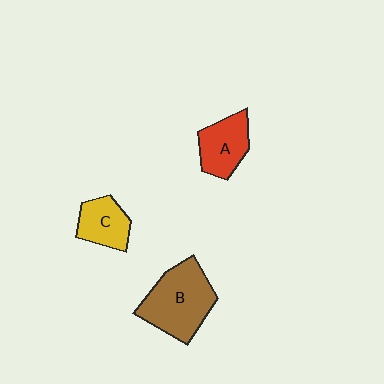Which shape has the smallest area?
Shape C (yellow).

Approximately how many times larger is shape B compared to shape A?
Approximately 1.6 times.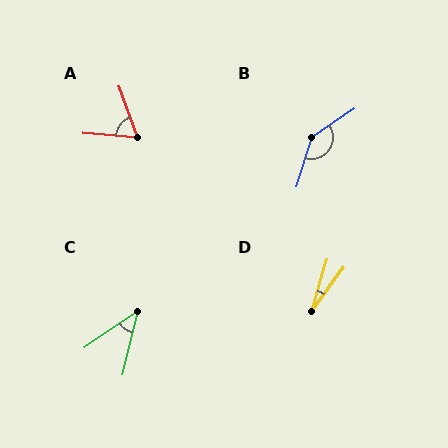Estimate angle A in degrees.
Approximately 66 degrees.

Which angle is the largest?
B, at approximately 142 degrees.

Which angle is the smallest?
D, at approximately 20 degrees.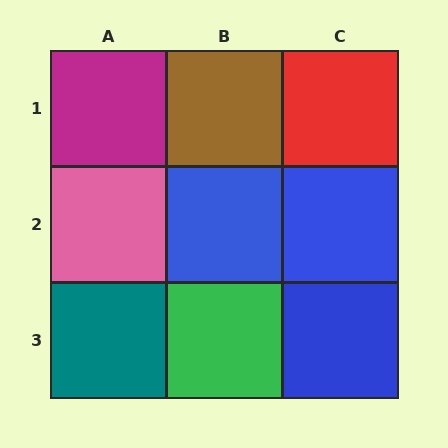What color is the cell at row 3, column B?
Green.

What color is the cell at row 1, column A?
Magenta.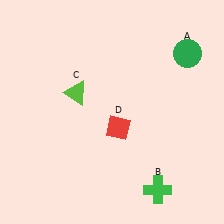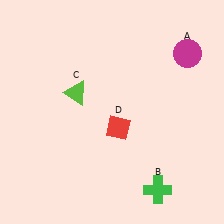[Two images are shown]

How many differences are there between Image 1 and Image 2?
There is 1 difference between the two images.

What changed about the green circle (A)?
In Image 1, A is green. In Image 2, it changed to magenta.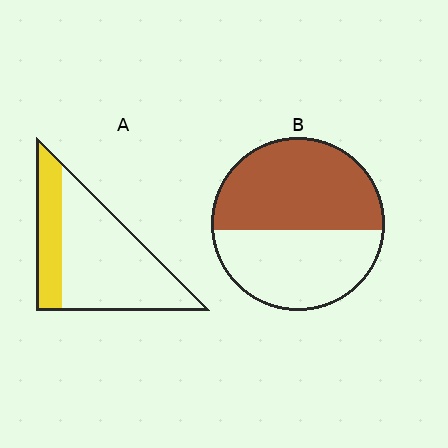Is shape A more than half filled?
No.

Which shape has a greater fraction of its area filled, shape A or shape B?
Shape B.